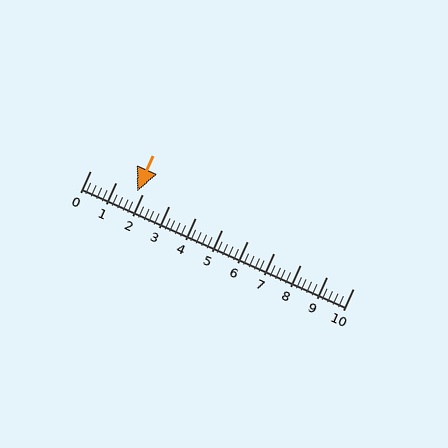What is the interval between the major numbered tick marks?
The major tick marks are spaced 1 units apart.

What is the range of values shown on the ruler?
The ruler shows values from 0 to 10.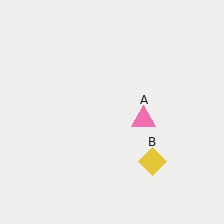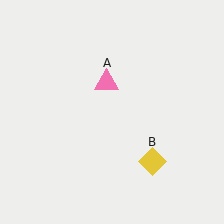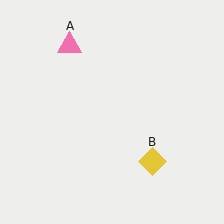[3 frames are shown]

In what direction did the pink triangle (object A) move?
The pink triangle (object A) moved up and to the left.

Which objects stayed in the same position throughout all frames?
Yellow diamond (object B) remained stationary.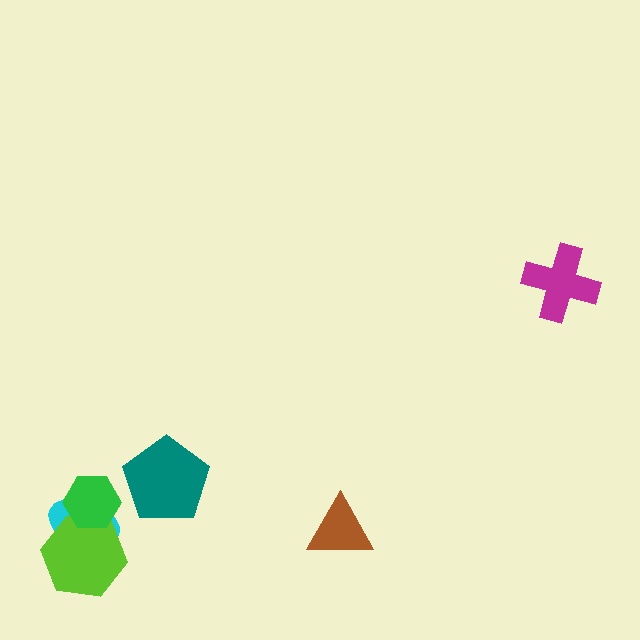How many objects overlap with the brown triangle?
0 objects overlap with the brown triangle.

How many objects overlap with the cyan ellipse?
2 objects overlap with the cyan ellipse.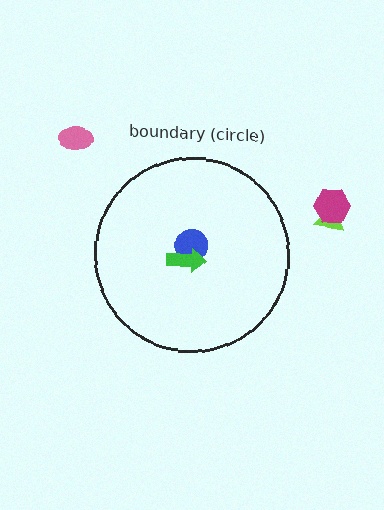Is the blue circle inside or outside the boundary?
Inside.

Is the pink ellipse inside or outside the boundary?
Outside.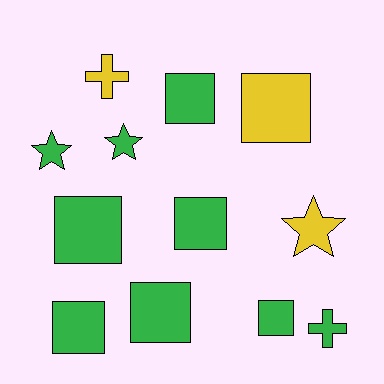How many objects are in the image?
There are 12 objects.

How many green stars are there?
There are 2 green stars.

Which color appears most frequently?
Green, with 9 objects.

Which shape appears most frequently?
Square, with 7 objects.